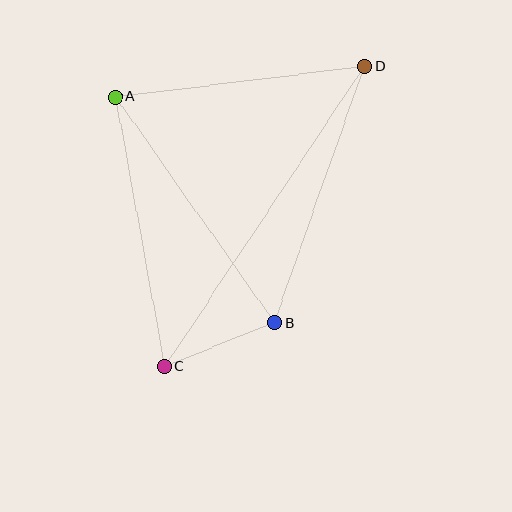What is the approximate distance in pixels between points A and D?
The distance between A and D is approximately 251 pixels.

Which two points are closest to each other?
Points B and C are closest to each other.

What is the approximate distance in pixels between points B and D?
The distance between B and D is approximately 272 pixels.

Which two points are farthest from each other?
Points C and D are farthest from each other.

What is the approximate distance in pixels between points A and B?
The distance between A and B is approximately 276 pixels.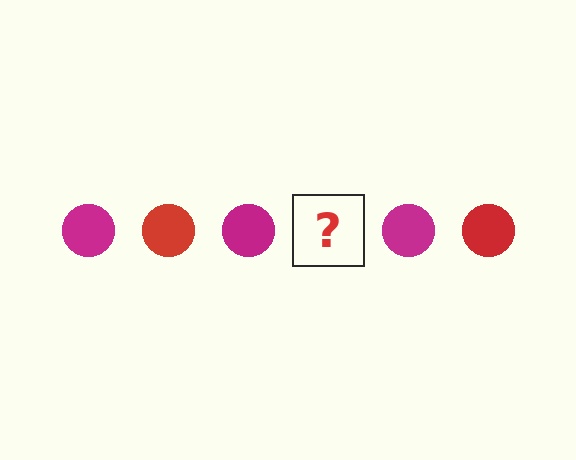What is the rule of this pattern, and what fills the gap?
The rule is that the pattern cycles through magenta, red circles. The gap should be filled with a red circle.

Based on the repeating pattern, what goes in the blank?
The blank should be a red circle.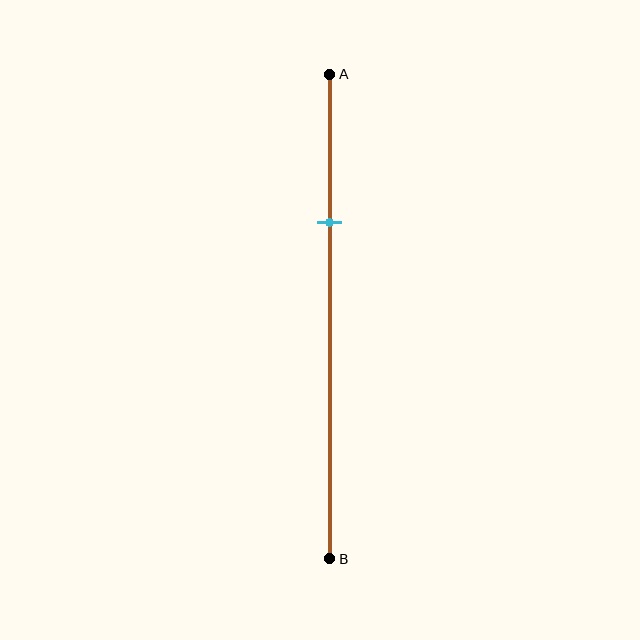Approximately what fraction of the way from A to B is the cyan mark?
The cyan mark is approximately 30% of the way from A to B.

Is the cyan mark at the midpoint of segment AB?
No, the mark is at about 30% from A, not at the 50% midpoint.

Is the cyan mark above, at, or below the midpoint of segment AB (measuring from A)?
The cyan mark is above the midpoint of segment AB.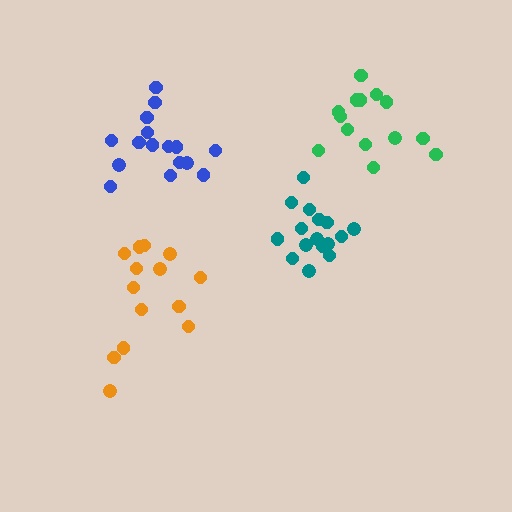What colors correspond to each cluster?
The clusters are colored: teal, blue, orange, green.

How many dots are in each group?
Group 1: 16 dots, Group 2: 16 dots, Group 3: 14 dots, Group 4: 14 dots (60 total).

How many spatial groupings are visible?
There are 4 spatial groupings.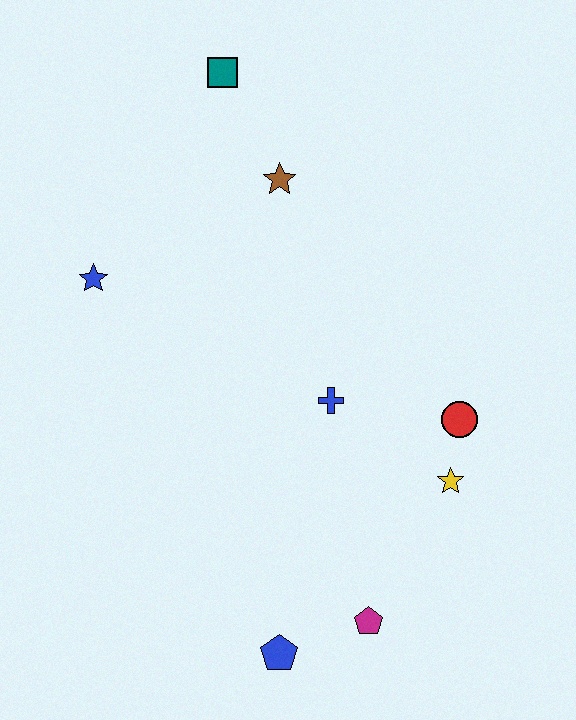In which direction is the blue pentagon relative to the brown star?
The blue pentagon is below the brown star.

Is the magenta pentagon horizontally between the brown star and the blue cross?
No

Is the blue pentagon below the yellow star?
Yes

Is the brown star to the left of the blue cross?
Yes